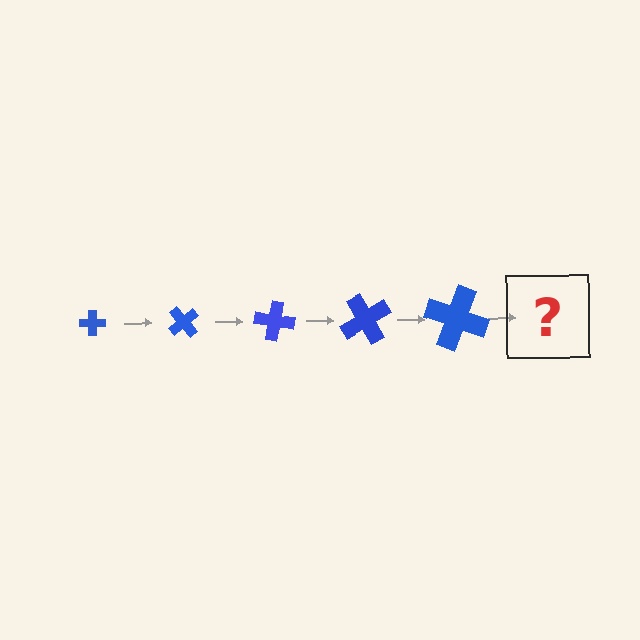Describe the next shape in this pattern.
It should be a cross, larger than the previous one and rotated 250 degrees from the start.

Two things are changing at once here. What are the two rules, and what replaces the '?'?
The two rules are that the cross grows larger each step and it rotates 50 degrees each step. The '?' should be a cross, larger than the previous one and rotated 250 degrees from the start.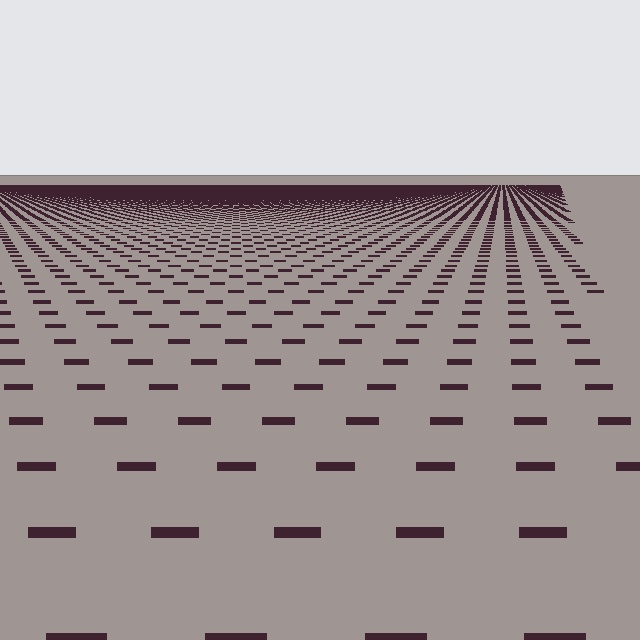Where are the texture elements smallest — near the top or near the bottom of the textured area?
Near the top.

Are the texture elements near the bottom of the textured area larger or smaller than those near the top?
Larger. Near the bottom, elements are closer to the viewer and appear at a bigger on-screen size.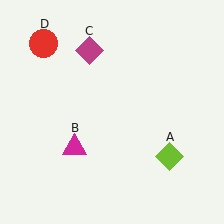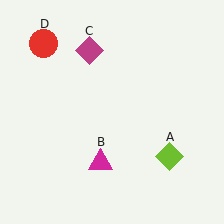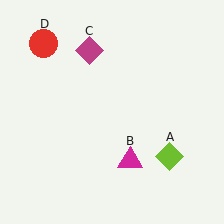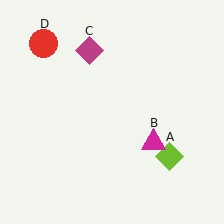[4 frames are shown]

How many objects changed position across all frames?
1 object changed position: magenta triangle (object B).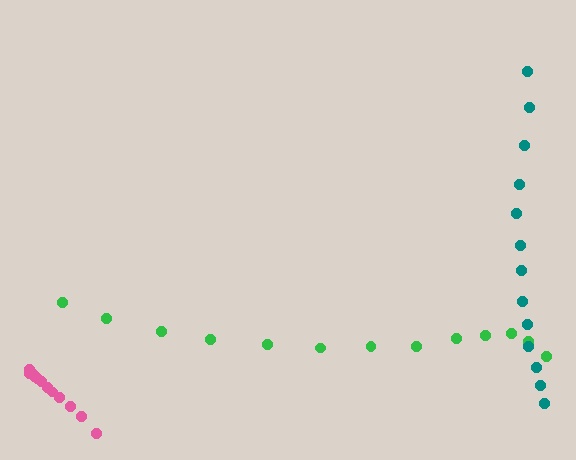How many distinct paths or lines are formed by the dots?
There are 3 distinct paths.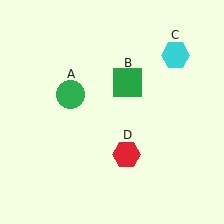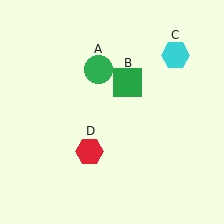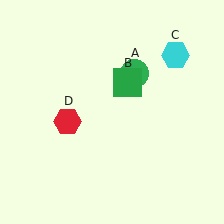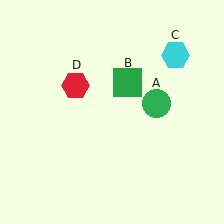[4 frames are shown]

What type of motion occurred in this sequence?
The green circle (object A), red hexagon (object D) rotated clockwise around the center of the scene.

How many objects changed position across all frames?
2 objects changed position: green circle (object A), red hexagon (object D).